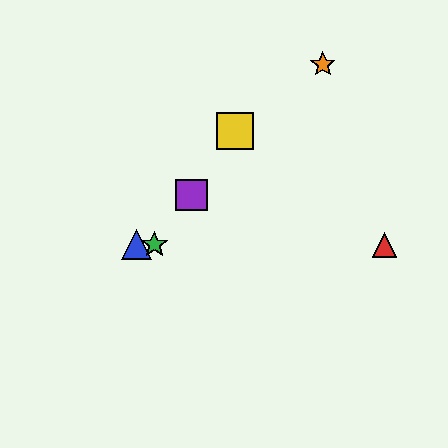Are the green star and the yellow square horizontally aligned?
No, the green star is at y≈245 and the yellow square is at y≈131.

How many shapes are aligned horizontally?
3 shapes (the red triangle, the blue triangle, the green star) are aligned horizontally.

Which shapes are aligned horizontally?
The red triangle, the blue triangle, the green star are aligned horizontally.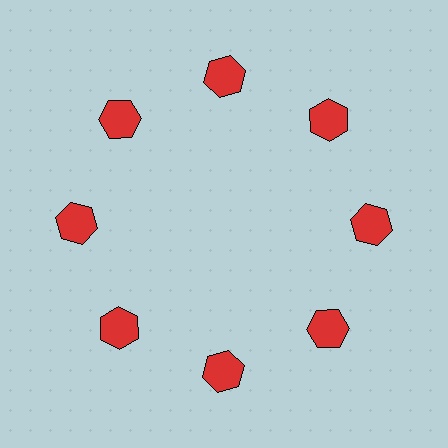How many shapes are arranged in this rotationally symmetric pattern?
There are 8 shapes, arranged in 8 groups of 1.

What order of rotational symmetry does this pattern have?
This pattern has 8-fold rotational symmetry.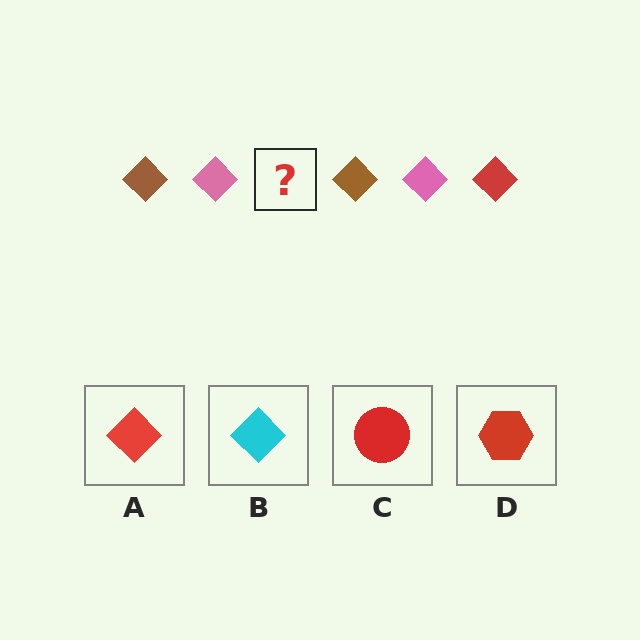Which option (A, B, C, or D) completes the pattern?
A.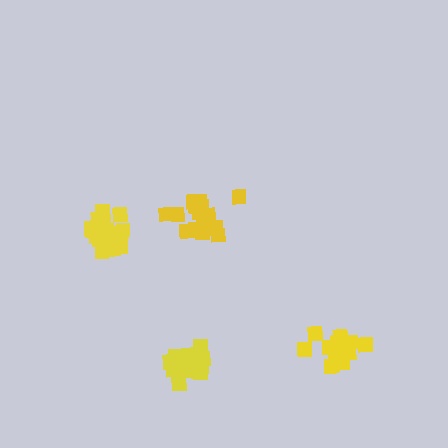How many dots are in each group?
Group 1: 17 dots, Group 2: 16 dots, Group 3: 18 dots, Group 4: 16 dots (67 total).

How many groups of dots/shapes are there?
There are 4 groups.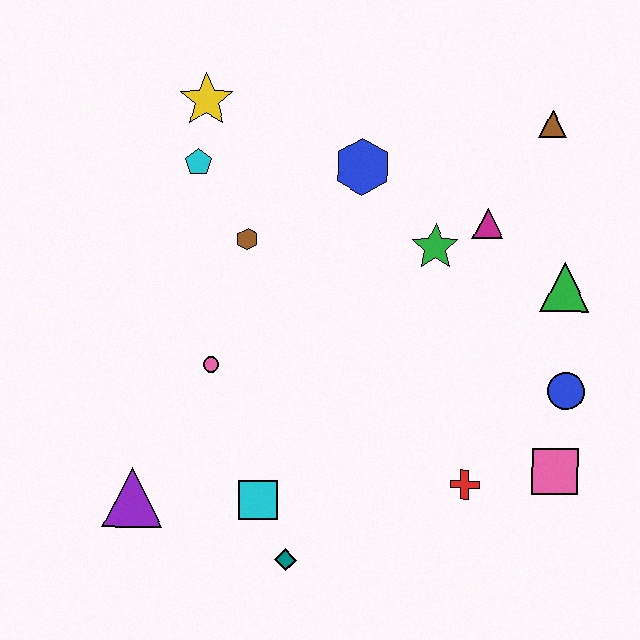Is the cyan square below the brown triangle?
Yes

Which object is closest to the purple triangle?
The cyan square is closest to the purple triangle.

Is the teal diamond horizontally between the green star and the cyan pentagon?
Yes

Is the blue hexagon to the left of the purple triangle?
No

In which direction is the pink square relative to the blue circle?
The pink square is below the blue circle.